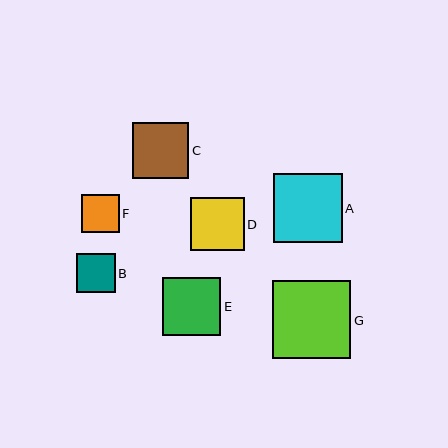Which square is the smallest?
Square F is the smallest with a size of approximately 38 pixels.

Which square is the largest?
Square G is the largest with a size of approximately 78 pixels.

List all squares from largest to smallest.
From largest to smallest: G, A, E, C, D, B, F.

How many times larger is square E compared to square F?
Square E is approximately 1.5 times the size of square F.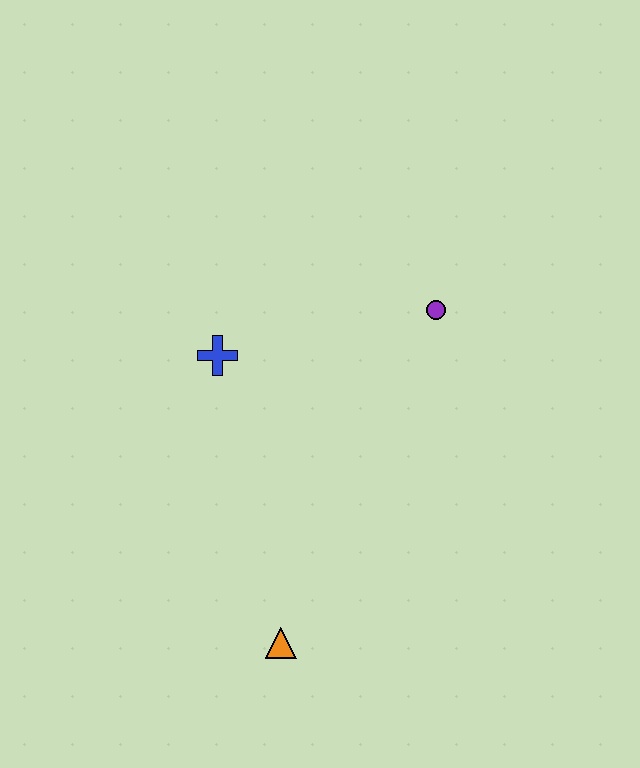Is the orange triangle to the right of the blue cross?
Yes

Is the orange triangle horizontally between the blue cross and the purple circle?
Yes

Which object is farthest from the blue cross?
The orange triangle is farthest from the blue cross.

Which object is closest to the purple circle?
The blue cross is closest to the purple circle.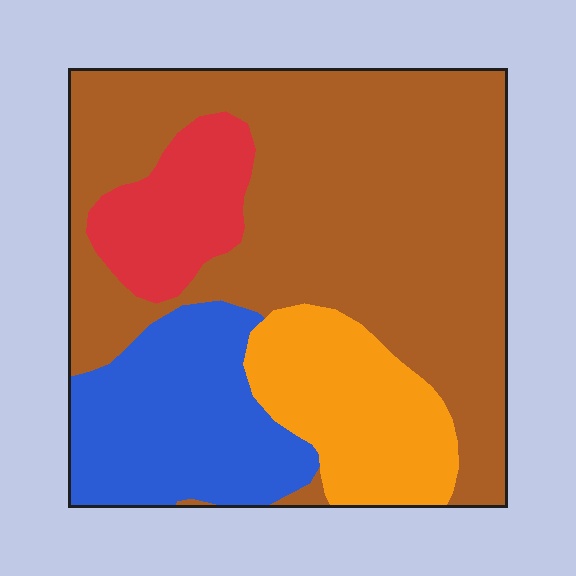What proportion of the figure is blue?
Blue covers 19% of the figure.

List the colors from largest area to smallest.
From largest to smallest: brown, blue, orange, red.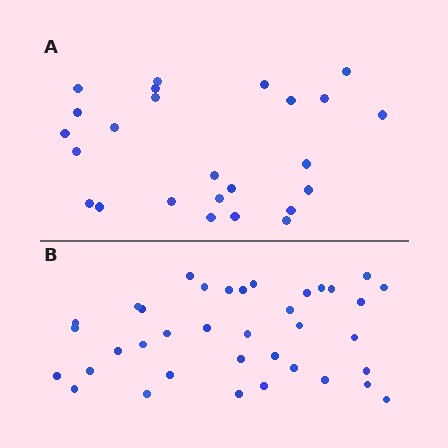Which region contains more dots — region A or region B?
Region B (the bottom region) has more dots.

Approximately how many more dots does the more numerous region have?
Region B has roughly 12 or so more dots than region A.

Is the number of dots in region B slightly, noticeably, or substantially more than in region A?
Region B has substantially more. The ratio is roughly 1.5 to 1.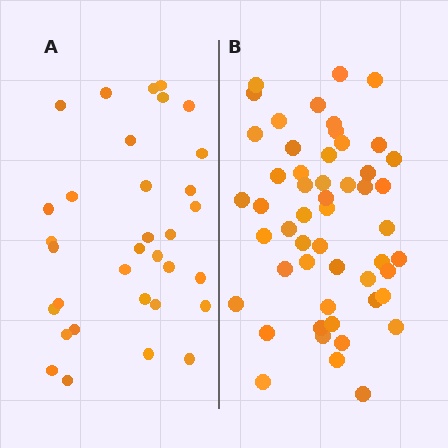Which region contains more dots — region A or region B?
Region B (the right region) has more dots.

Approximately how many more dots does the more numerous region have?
Region B has approximately 20 more dots than region A.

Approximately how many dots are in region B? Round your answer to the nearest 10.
About 50 dots. (The exact count is 52, which rounds to 50.)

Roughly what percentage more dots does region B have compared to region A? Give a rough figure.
About 60% more.